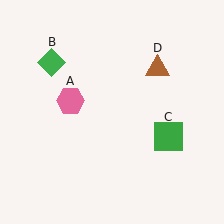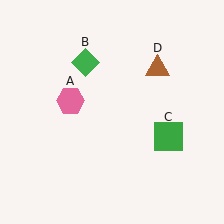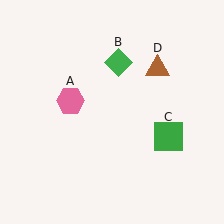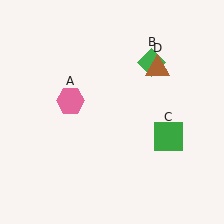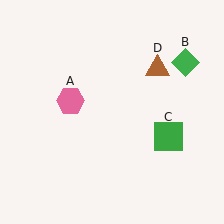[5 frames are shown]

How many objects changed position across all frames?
1 object changed position: green diamond (object B).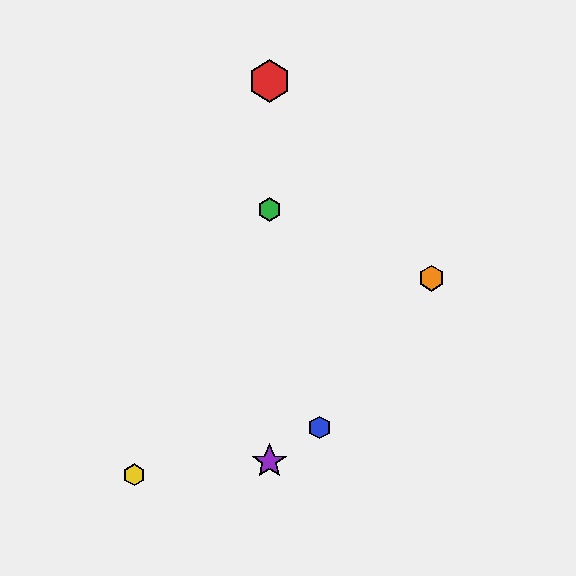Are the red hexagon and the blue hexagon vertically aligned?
No, the red hexagon is at x≈269 and the blue hexagon is at x≈320.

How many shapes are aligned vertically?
3 shapes (the red hexagon, the green hexagon, the purple star) are aligned vertically.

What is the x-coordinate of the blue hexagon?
The blue hexagon is at x≈320.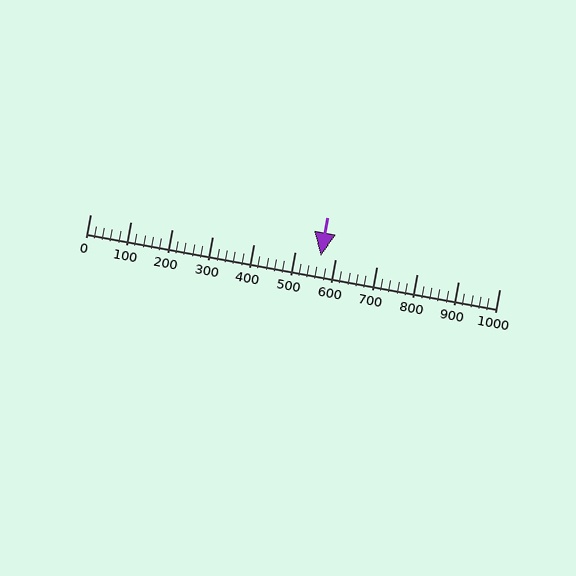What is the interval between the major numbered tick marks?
The major tick marks are spaced 100 units apart.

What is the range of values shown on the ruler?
The ruler shows values from 0 to 1000.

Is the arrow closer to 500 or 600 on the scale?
The arrow is closer to 600.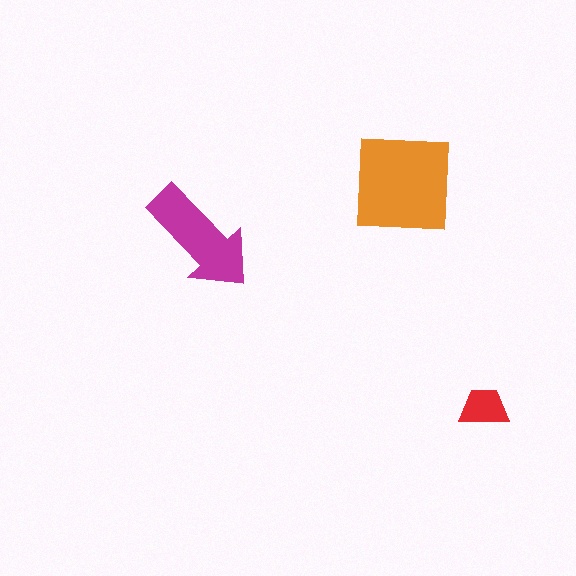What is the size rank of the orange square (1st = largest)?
1st.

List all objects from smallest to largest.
The red trapezoid, the magenta arrow, the orange square.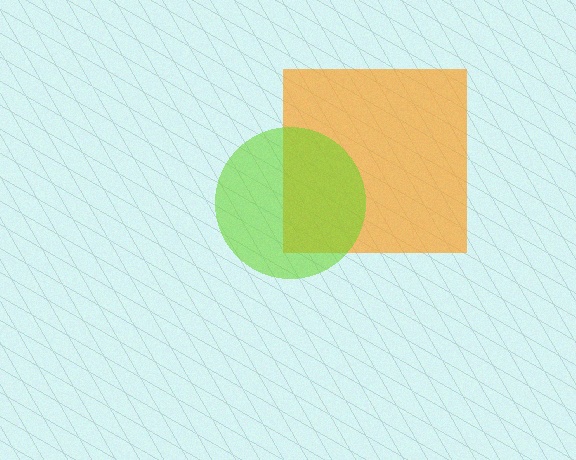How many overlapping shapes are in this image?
There are 2 overlapping shapes in the image.